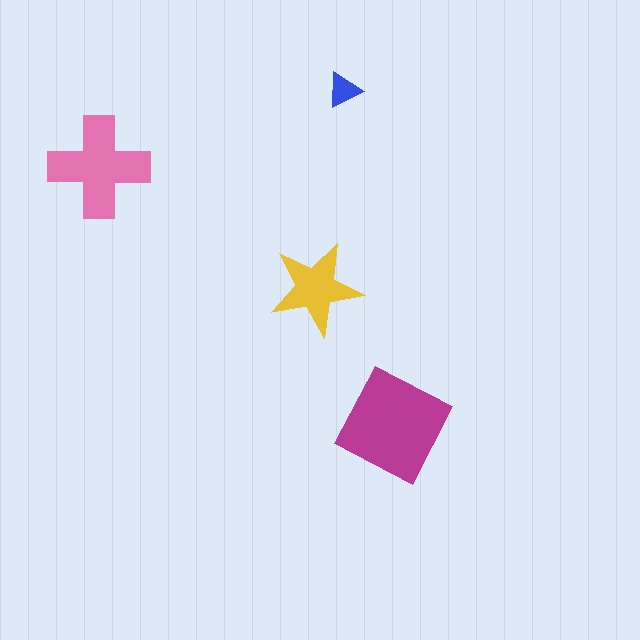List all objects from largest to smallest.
The magenta diamond, the pink cross, the yellow star, the blue triangle.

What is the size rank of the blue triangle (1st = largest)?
4th.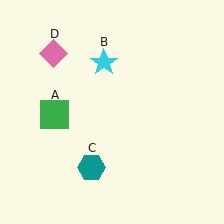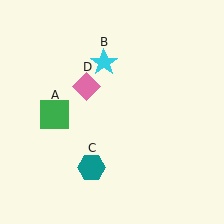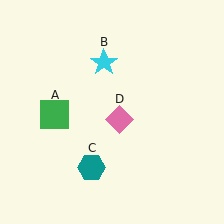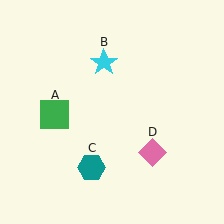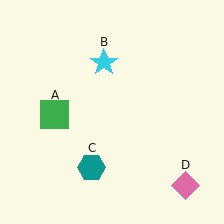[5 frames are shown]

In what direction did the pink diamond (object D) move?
The pink diamond (object D) moved down and to the right.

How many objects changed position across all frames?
1 object changed position: pink diamond (object D).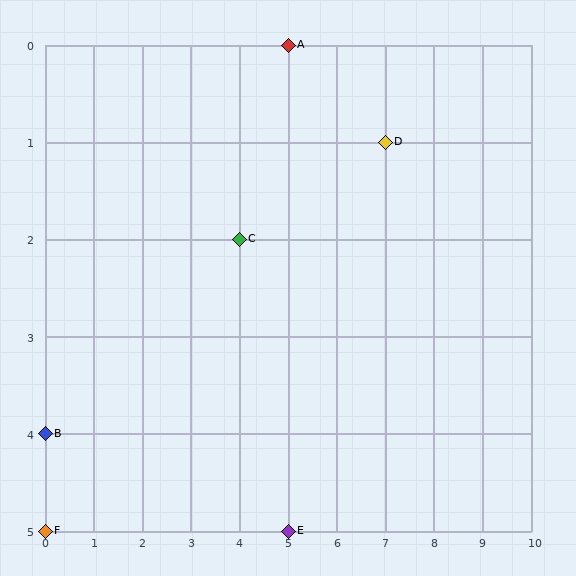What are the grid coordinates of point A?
Point A is at grid coordinates (5, 0).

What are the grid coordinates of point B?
Point B is at grid coordinates (0, 4).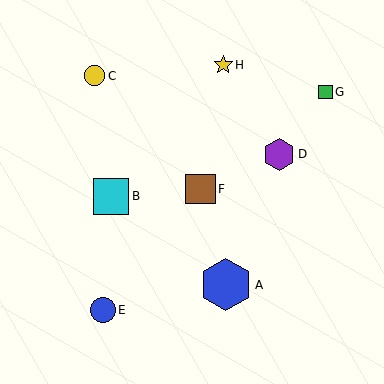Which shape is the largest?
The blue hexagon (labeled A) is the largest.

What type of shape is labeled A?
Shape A is a blue hexagon.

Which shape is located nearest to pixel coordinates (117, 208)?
The cyan square (labeled B) at (111, 196) is nearest to that location.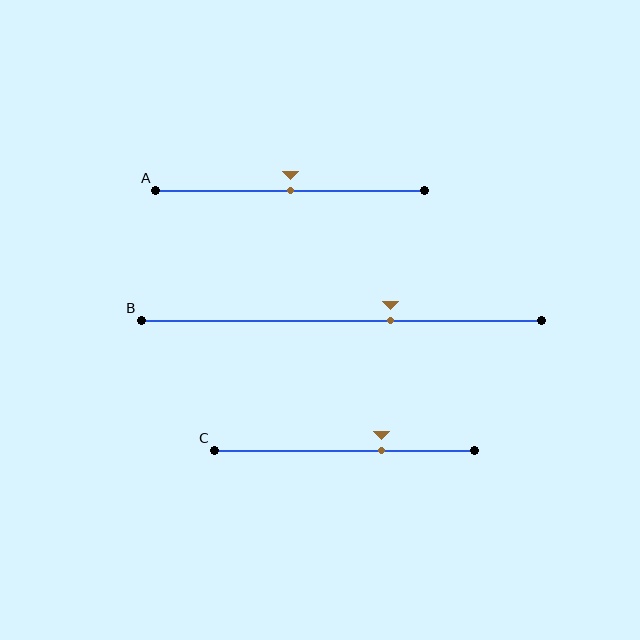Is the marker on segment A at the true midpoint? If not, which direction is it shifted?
Yes, the marker on segment A is at the true midpoint.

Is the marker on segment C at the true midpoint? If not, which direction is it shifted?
No, the marker on segment C is shifted to the right by about 14% of the segment length.